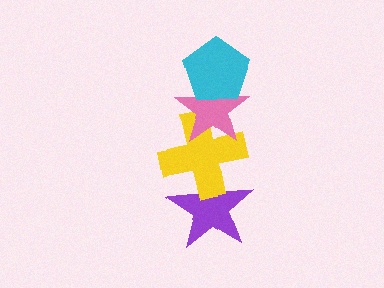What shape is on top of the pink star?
The cyan pentagon is on top of the pink star.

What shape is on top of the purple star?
The yellow cross is on top of the purple star.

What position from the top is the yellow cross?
The yellow cross is 3rd from the top.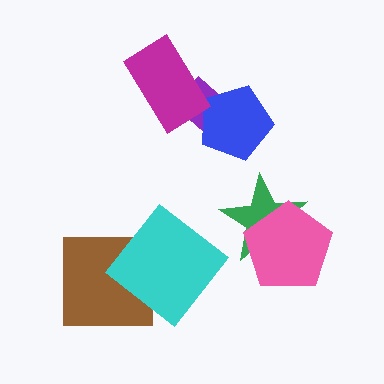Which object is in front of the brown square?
The cyan diamond is in front of the brown square.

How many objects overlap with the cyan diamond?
1 object overlaps with the cyan diamond.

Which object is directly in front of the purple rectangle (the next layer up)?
The blue pentagon is directly in front of the purple rectangle.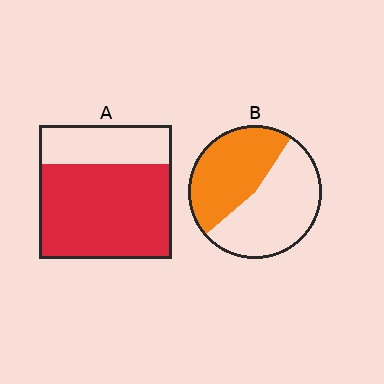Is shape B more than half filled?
No.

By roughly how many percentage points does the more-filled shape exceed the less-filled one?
By roughly 25 percentage points (A over B).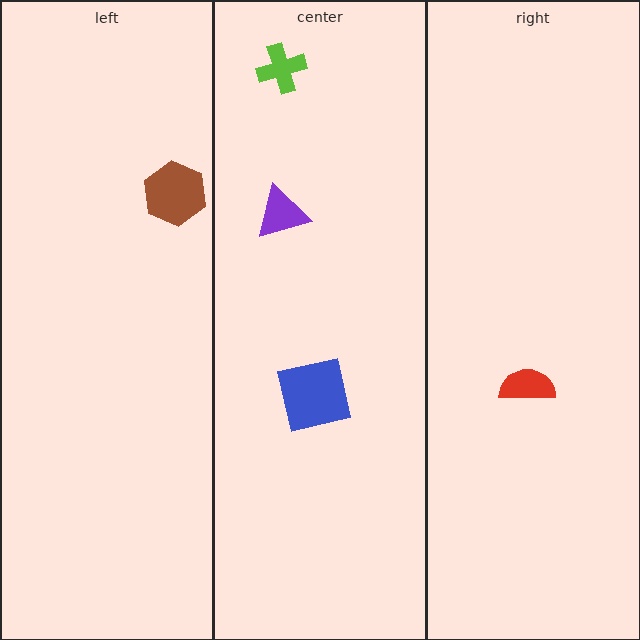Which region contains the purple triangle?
The center region.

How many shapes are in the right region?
1.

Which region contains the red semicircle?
The right region.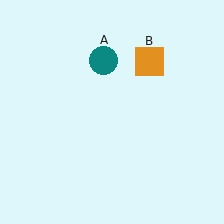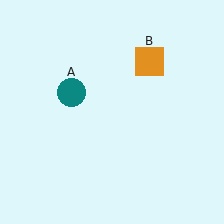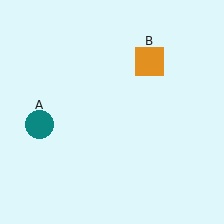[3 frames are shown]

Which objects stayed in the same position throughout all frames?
Orange square (object B) remained stationary.